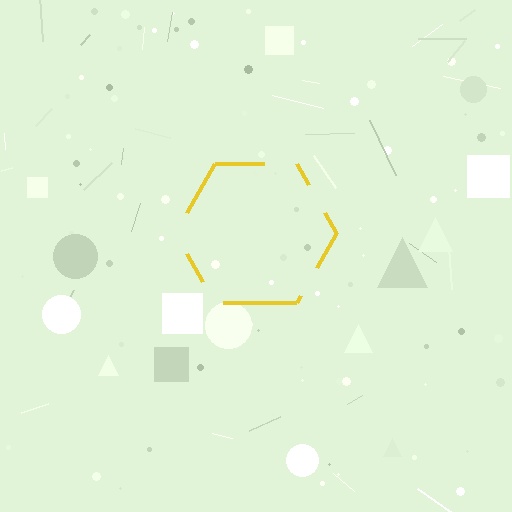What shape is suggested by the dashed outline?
The dashed outline suggests a hexagon.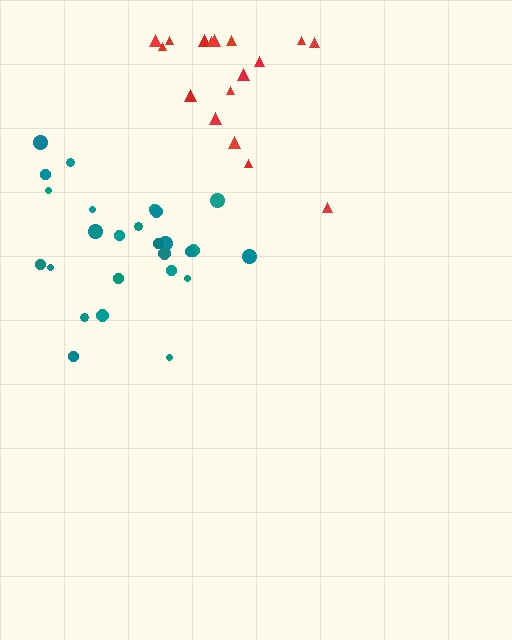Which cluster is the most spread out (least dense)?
Red.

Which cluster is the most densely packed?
Teal.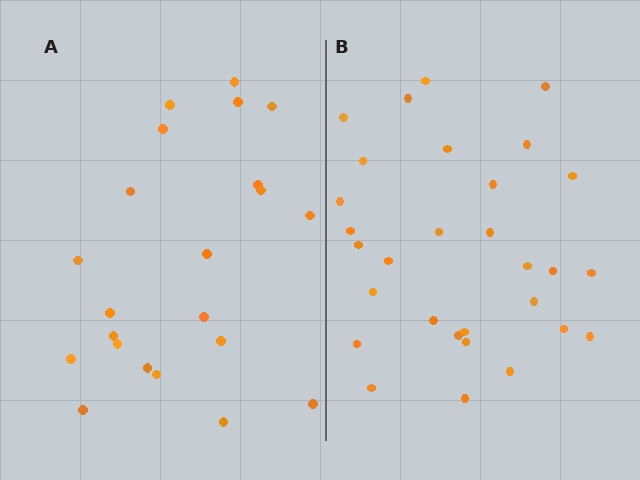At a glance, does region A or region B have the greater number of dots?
Region B (the right region) has more dots.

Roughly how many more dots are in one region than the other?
Region B has roughly 8 or so more dots than region A.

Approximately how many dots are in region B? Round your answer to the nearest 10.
About 30 dots.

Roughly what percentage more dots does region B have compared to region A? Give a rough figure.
About 35% more.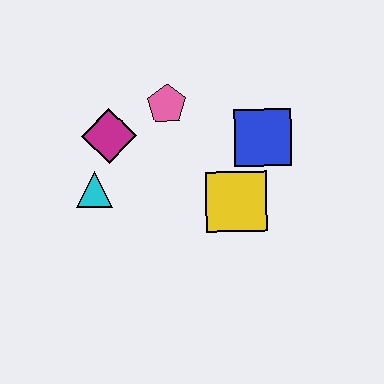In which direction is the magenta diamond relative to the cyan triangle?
The magenta diamond is above the cyan triangle.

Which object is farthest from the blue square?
The cyan triangle is farthest from the blue square.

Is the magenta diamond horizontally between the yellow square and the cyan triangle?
Yes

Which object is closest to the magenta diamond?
The cyan triangle is closest to the magenta diamond.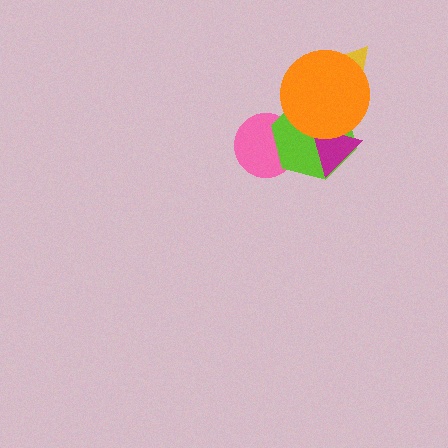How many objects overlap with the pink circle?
1 object overlaps with the pink circle.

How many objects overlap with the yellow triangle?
1 object overlaps with the yellow triangle.